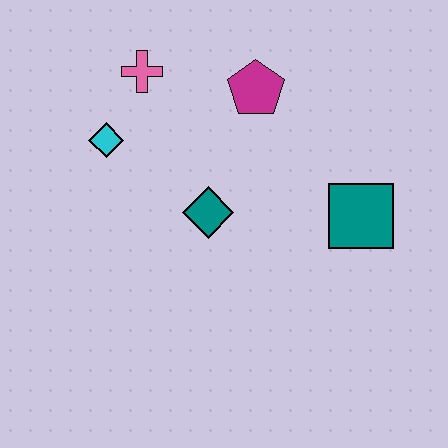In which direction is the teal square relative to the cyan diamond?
The teal square is to the right of the cyan diamond.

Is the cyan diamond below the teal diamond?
No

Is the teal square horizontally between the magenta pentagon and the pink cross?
No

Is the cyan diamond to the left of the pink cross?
Yes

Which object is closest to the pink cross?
The cyan diamond is closest to the pink cross.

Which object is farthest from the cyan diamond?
The teal square is farthest from the cyan diamond.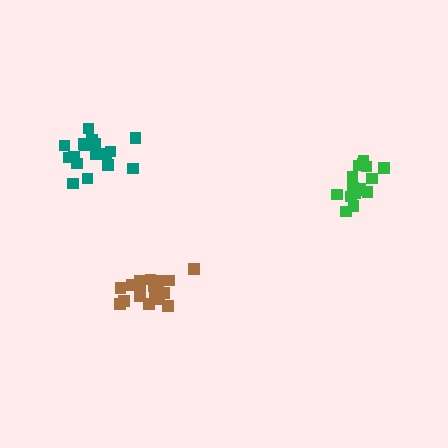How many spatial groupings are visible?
There are 3 spatial groupings.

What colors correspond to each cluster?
The clusters are colored: brown, green, teal.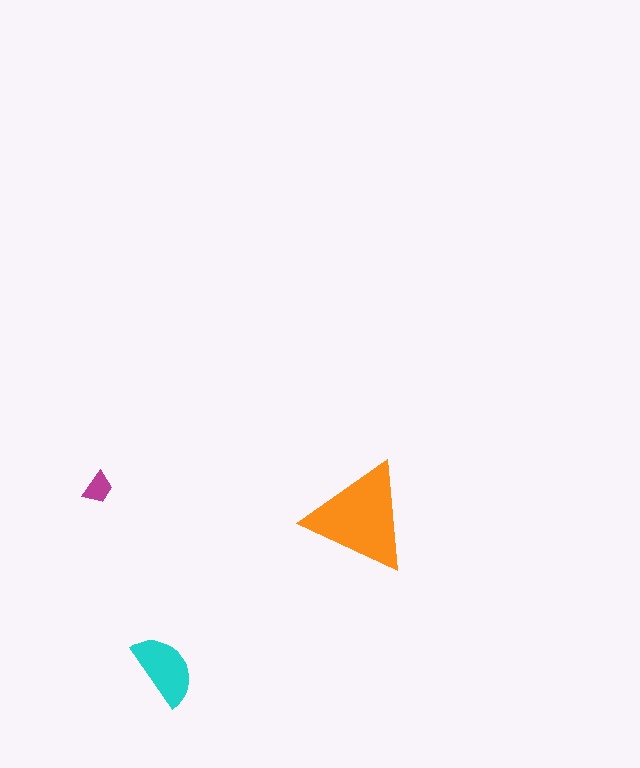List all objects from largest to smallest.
The orange triangle, the cyan semicircle, the magenta trapezoid.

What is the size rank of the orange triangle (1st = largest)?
1st.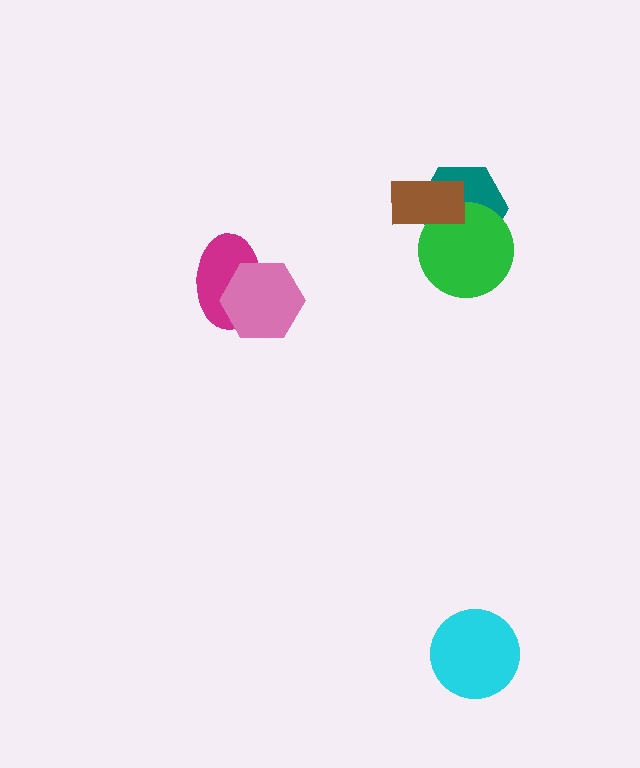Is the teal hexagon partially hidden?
Yes, it is partially covered by another shape.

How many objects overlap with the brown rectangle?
2 objects overlap with the brown rectangle.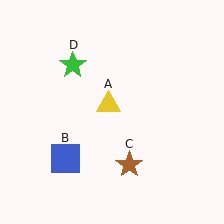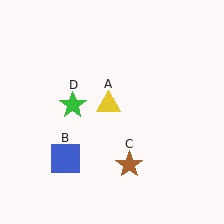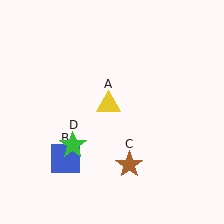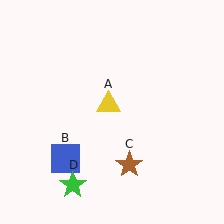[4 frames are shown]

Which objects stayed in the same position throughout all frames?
Yellow triangle (object A) and blue square (object B) and brown star (object C) remained stationary.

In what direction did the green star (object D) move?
The green star (object D) moved down.